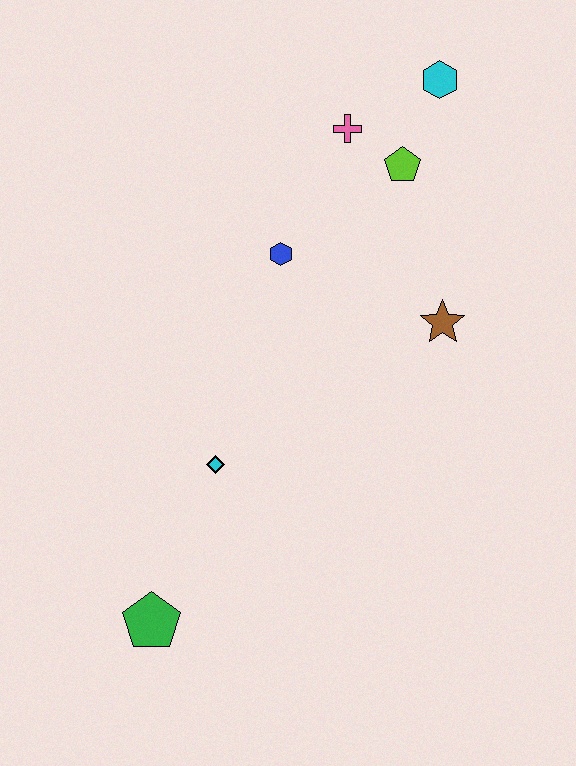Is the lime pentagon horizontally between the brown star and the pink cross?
Yes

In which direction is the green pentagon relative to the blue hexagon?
The green pentagon is below the blue hexagon.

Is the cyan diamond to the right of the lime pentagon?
No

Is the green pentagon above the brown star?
No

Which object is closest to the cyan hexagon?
The lime pentagon is closest to the cyan hexagon.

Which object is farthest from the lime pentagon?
The green pentagon is farthest from the lime pentagon.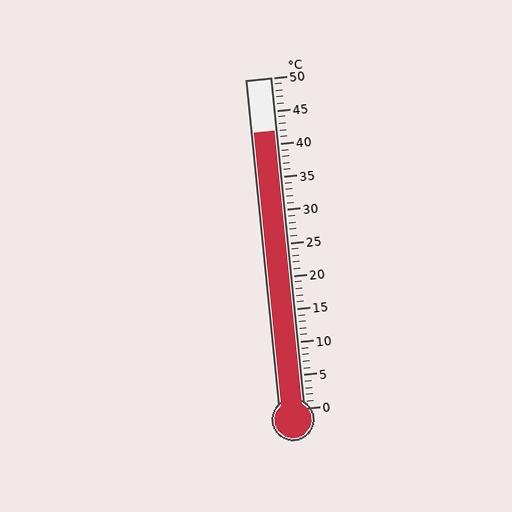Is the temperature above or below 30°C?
The temperature is above 30°C.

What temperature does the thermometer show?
The thermometer shows approximately 42°C.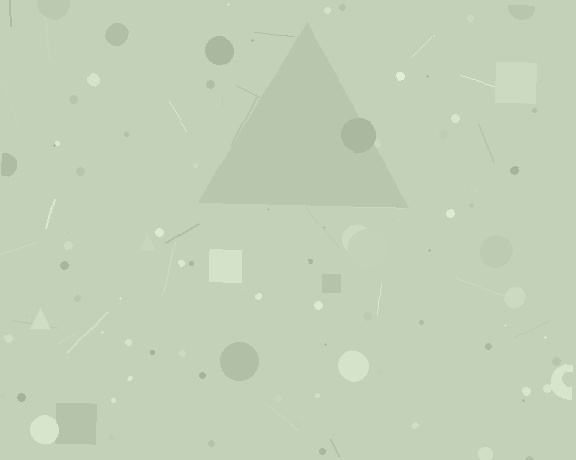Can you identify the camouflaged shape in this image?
The camouflaged shape is a triangle.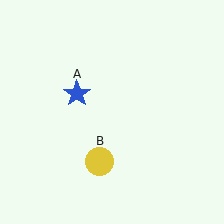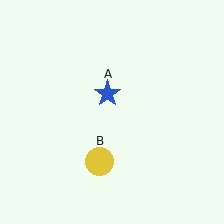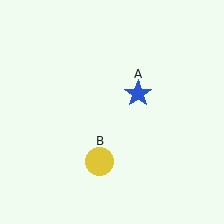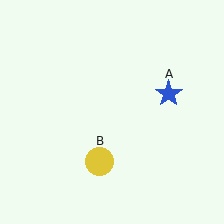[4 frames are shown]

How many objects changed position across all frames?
1 object changed position: blue star (object A).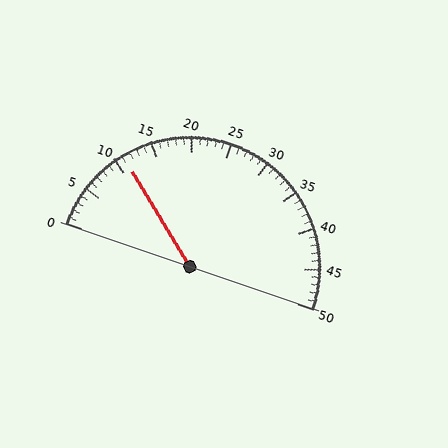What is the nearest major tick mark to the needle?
The nearest major tick mark is 10.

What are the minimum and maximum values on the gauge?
The gauge ranges from 0 to 50.